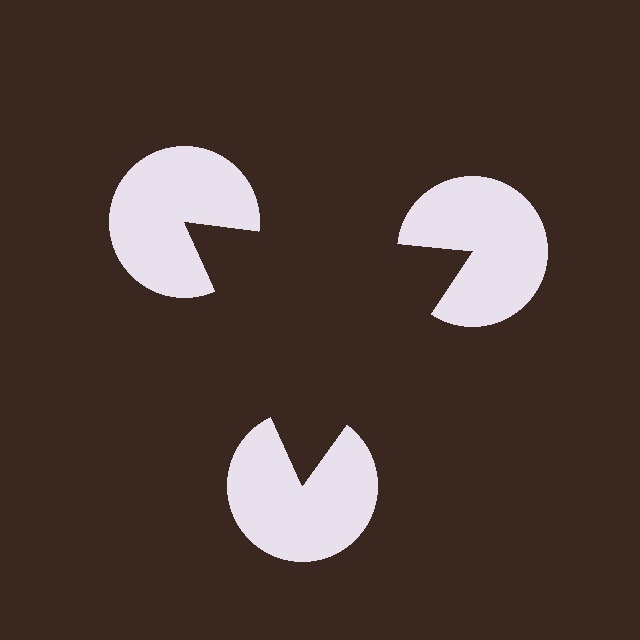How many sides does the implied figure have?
3 sides.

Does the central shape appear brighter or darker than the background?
It typically appears slightly darker than the background, even though no actual brightness change is drawn.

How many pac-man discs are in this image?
There are 3 — one at each vertex of the illusory triangle.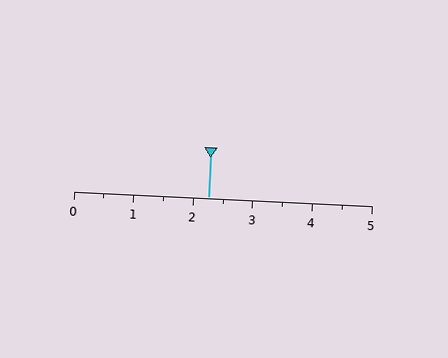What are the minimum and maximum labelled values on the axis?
The axis runs from 0 to 5.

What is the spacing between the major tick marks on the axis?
The major ticks are spaced 1 apart.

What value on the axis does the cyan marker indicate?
The marker indicates approximately 2.2.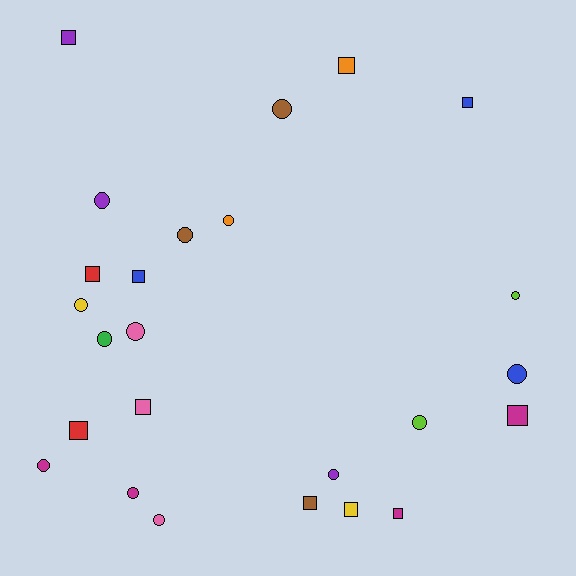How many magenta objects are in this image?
There are 4 magenta objects.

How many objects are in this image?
There are 25 objects.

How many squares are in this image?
There are 11 squares.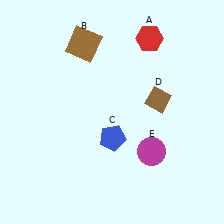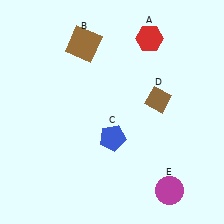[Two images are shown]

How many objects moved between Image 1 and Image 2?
1 object moved between the two images.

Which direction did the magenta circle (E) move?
The magenta circle (E) moved down.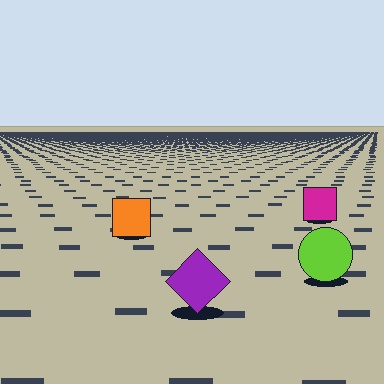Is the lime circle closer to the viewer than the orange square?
Yes. The lime circle is closer — you can tell from the texture gradient: the ground texture is coarser near it.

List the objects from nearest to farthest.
From nearest to farthest: the purple diamond, the lime circle, the orange square, the magenta square.